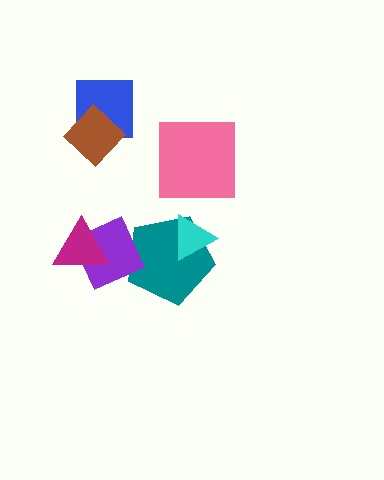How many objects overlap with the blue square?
1 object overlaps with the blue square.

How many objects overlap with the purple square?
2 objects overlap with the purple square.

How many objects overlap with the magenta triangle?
1 object overlaps with the magenta triangle.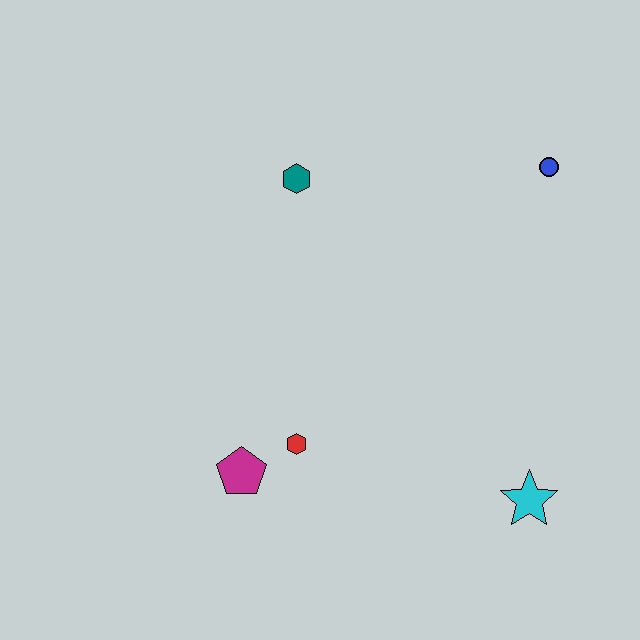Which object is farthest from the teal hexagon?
The cyan star is farthest from the teal hexagon.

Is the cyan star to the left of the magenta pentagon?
No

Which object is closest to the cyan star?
The red hexagon is closest to the cyan star.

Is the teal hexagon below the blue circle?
Yes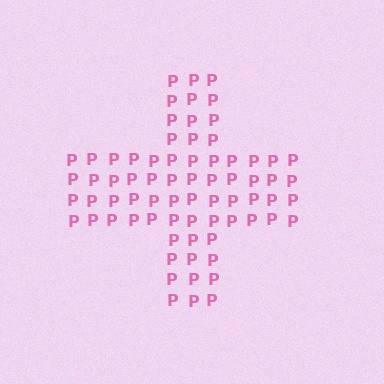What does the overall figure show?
The overall figure shows a cross.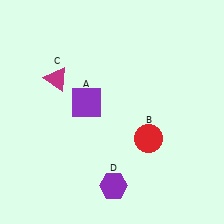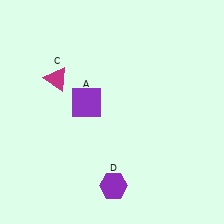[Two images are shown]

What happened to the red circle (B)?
The red circle (B) was removed in Image 2. It was in the bottom-right area of Image 1.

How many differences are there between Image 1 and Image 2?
There is 1 difference between the two images.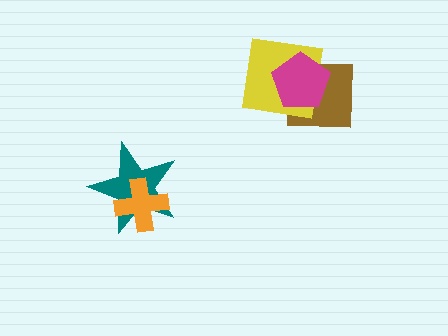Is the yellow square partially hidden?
Yes, it is partially covered by another shape.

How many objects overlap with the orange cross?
1 object overlaps with the orange cross.